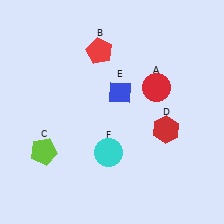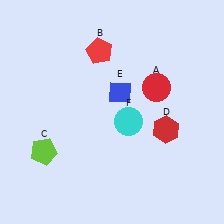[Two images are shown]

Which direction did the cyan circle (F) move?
The cyan circle (F) moved up.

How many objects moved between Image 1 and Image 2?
1 object moved between the two images.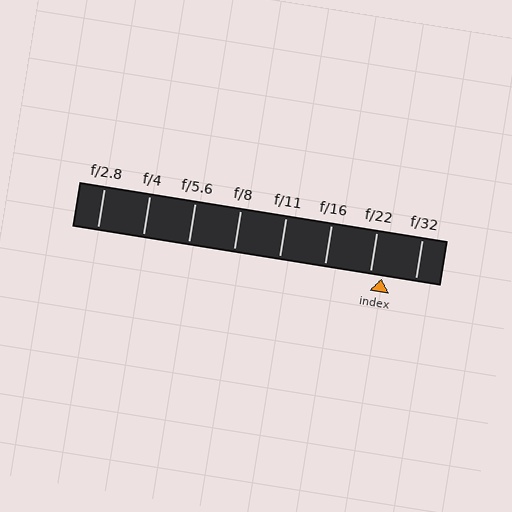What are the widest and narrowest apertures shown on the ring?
The widest aperture shown is f/2.8 and the narrowest is f/32.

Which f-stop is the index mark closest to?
The index mark is closest to f/22.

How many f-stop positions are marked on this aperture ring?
There are 8 f-stop positions marked.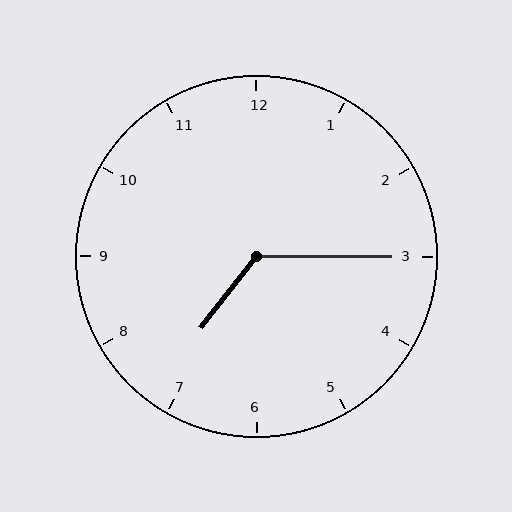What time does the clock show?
7:15.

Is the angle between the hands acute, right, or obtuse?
It is obtuse.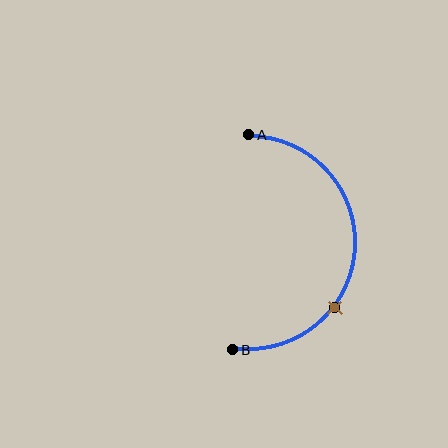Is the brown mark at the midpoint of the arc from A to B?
No. The brown mark lies on the arc but is closer to endpoint B. The arc midpoint would be at the point on the curve equidistant along the arc from both A and B.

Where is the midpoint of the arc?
The arc midpoint is the point on the curve farthest from the straight line joining A and B. It sits to the right of that line.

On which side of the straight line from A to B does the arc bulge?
The arc bulges to the right of the straight line connecting A and B.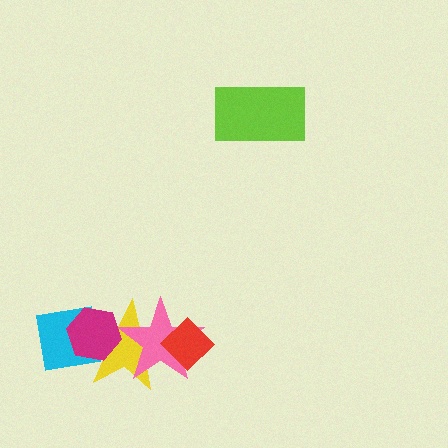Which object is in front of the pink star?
The red diamond is in front of the pink star.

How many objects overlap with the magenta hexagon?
2 objects overlap with the magenta hexagon.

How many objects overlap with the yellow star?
4 objects overlap with the yellow star.